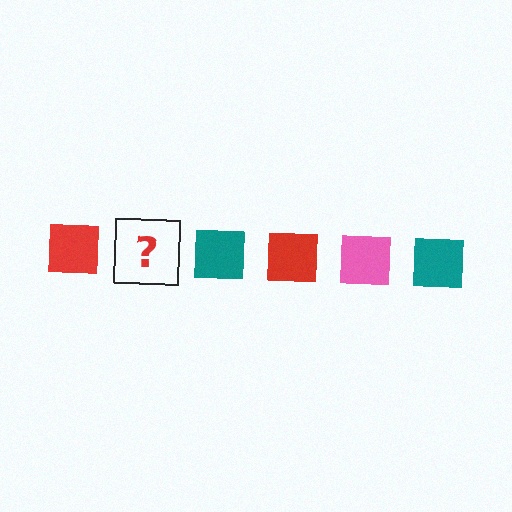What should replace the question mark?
The question mark should be replaced with a pink square.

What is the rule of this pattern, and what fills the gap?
The rule is that the pattern cycles through red, pink, teal squares. The gap should be filled with a pink square.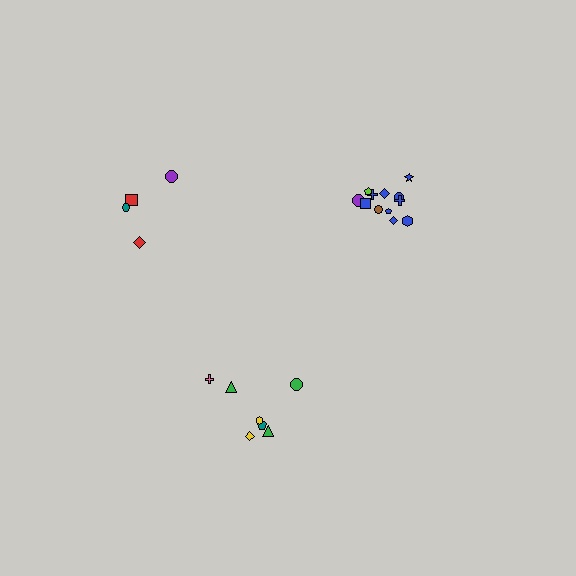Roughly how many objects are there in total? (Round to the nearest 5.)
Roughly 25 objects in total.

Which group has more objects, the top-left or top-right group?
The top-right group.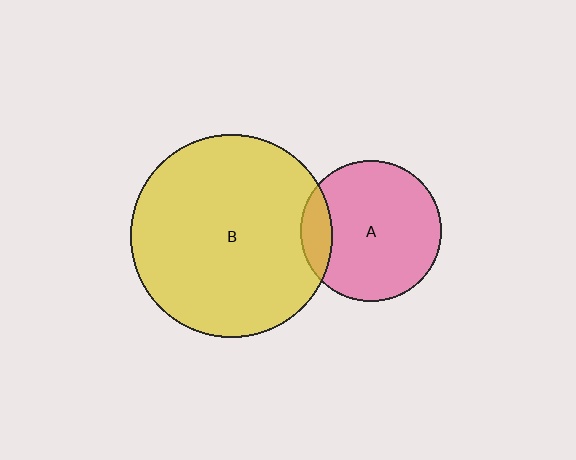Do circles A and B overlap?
Yes.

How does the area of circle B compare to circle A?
Approximately 2.1 times.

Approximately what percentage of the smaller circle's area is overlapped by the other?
Approximately 15%.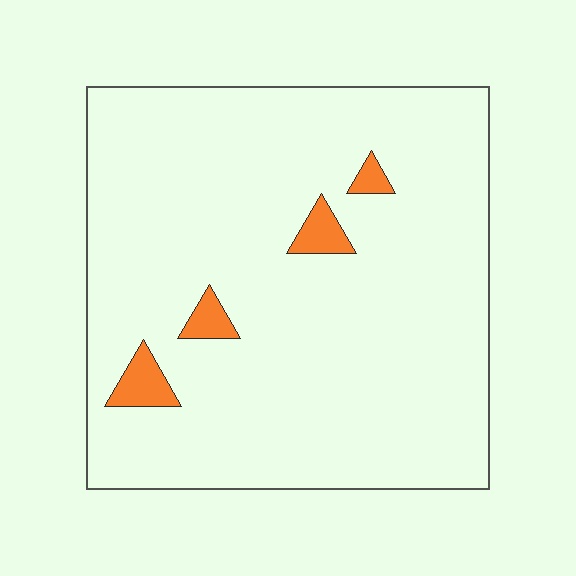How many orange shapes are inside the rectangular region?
4.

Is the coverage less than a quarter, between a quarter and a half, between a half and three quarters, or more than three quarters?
Less than a quarter.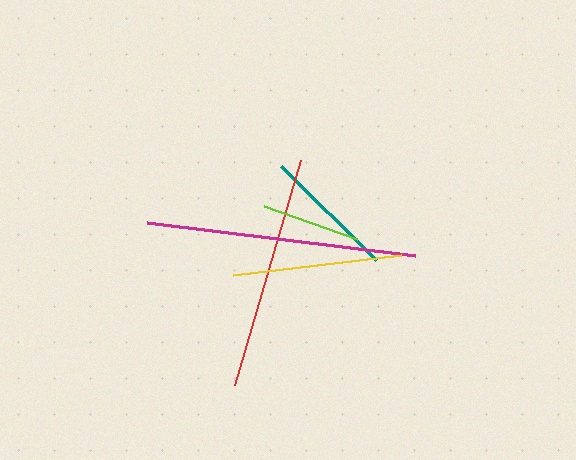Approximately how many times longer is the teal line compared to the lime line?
The teal line is approximately 1.4 times the length of the lime line.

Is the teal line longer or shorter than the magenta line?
The magenta line is longer than the teal line.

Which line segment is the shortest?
The lime line is the shortest at approximately 98 pixels.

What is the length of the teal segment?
The teal segment is approximately 134 pixels long.